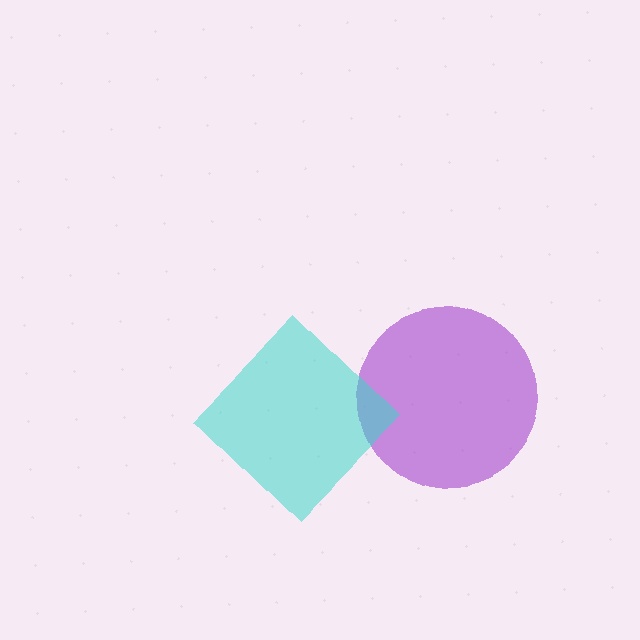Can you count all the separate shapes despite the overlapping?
Yes, there are 2 separate shapes.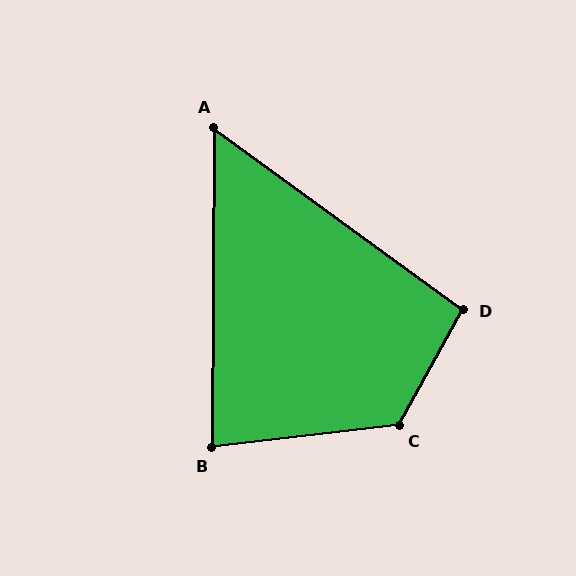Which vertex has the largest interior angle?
C, at approximately 126 degrees.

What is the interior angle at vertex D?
Approximately 97 degrees (obtuse).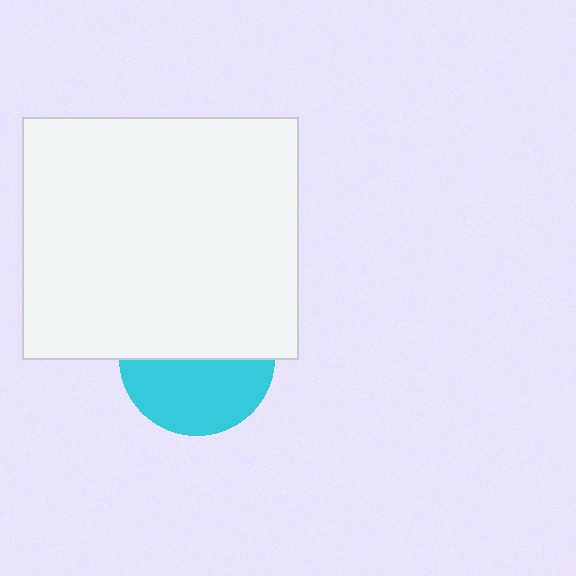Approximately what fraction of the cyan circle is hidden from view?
Roughly 51% of the cyan circle is hidden behind the white rectangle.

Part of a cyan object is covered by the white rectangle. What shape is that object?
It is a circle.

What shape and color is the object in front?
The object in front is a white rectangle.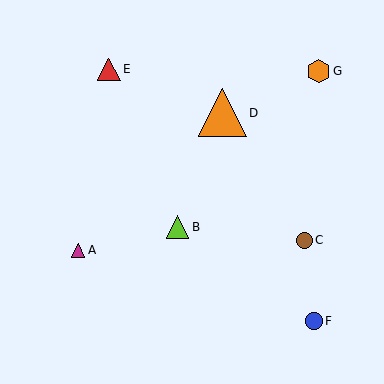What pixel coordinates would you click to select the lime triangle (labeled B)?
Click at (177, 227) to select the lime triangle B.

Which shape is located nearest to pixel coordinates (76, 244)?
The magenta triangle (labeled A) at (78, 250) is nearest to that location.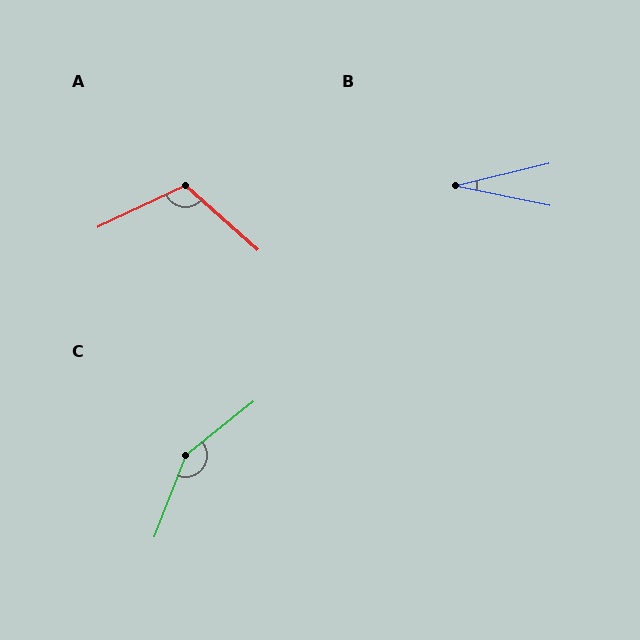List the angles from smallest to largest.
B (26°), A (114°), C (149°).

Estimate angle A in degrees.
Approximately 114 degrees.